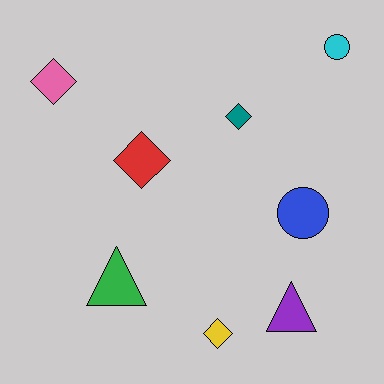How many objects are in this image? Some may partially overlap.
There are 8 objects.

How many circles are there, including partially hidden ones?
There are 2 circles.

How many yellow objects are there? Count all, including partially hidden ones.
There is 1 yellow object.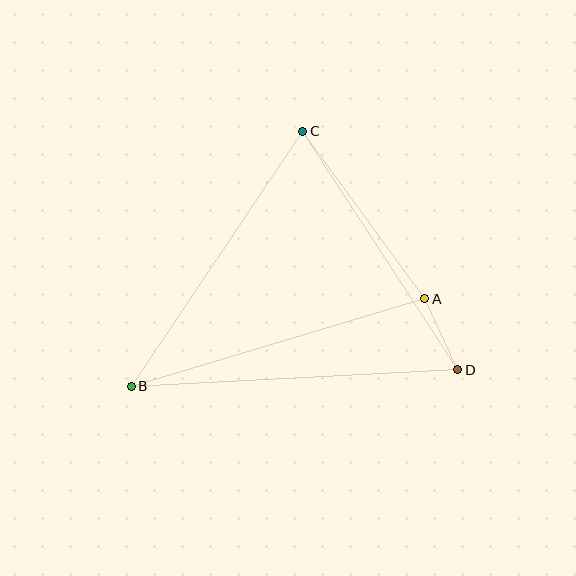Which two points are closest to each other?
Points A and D are closest to each other.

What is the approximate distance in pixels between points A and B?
The distance between A and B is approximately 306 pixels.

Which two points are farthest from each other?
Points B and D are farthest from each other.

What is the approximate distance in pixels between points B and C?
The distance between B and C is approximately 307 pixels.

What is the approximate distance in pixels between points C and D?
The distance between C and D is approximately 285 pixels.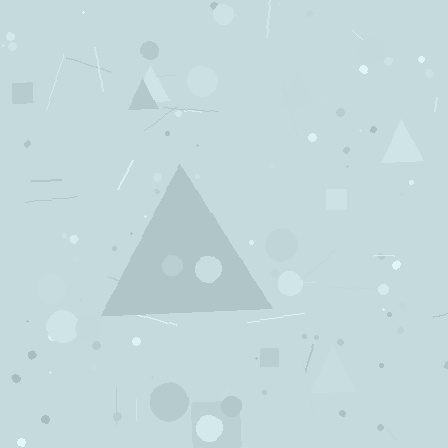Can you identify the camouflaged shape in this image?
The camouflaged shape is a triangle.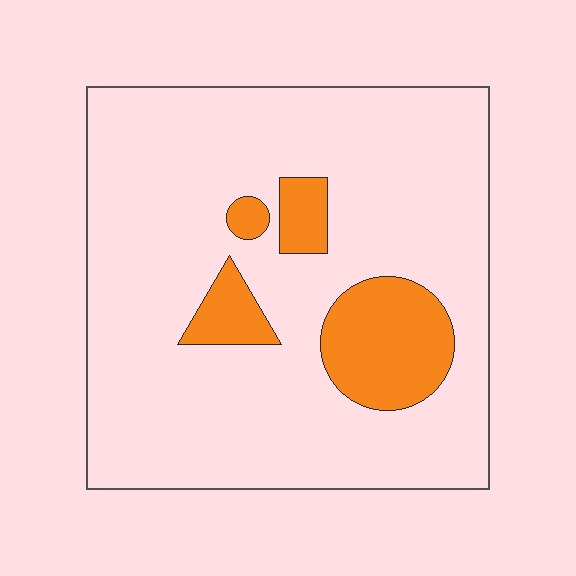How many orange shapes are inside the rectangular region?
4.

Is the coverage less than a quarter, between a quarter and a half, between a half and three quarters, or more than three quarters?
Less than a quarter.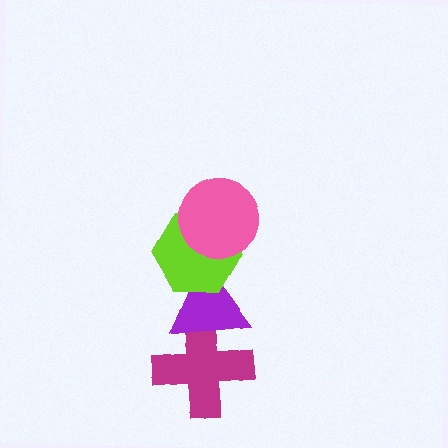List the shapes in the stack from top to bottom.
From top to bottom: the pink circle, the lime hexagon, the purple triangle, the magenta cross.